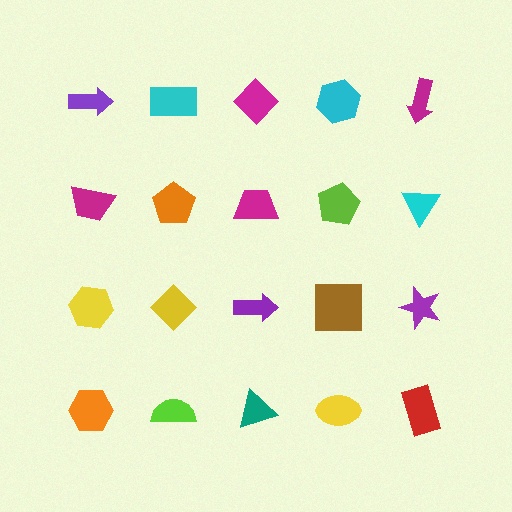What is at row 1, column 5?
A magenta arrow.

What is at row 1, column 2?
A cyan rectangle.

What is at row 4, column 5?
A red rectangle.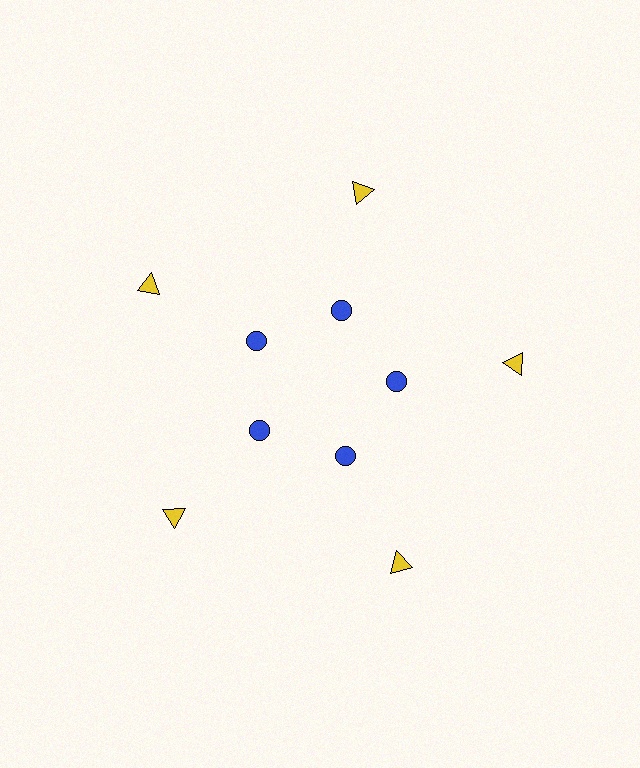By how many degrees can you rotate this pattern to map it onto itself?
The pattern maps onto itself every 72 degrees of rotation.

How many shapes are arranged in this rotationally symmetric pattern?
There are 10 shapes, arranged in 5 groups of 2.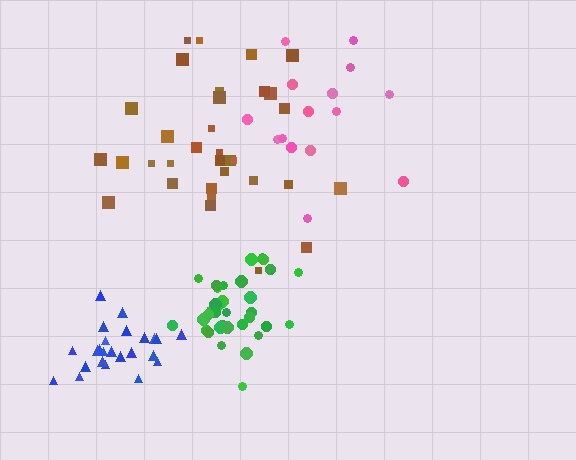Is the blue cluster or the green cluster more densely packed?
Green.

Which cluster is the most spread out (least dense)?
Pink.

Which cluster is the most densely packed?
Green.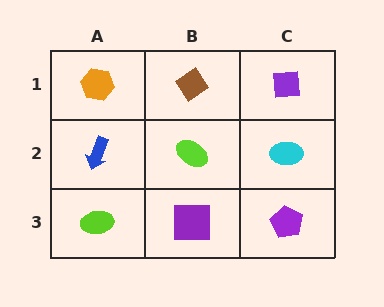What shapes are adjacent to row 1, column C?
A cyan ellipse (row 2, column C), a brown diamond (row 1, column B).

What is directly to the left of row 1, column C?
A brown diamond.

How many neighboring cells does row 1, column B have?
3.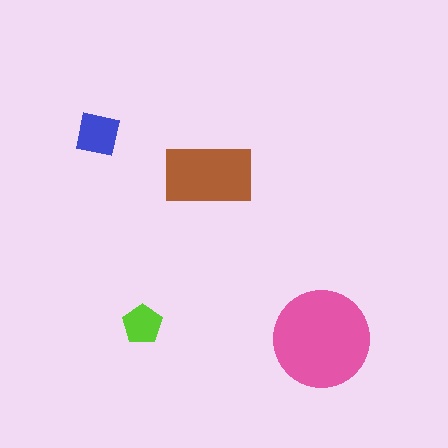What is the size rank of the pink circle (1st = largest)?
1st.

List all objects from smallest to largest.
The lime pentagon, the blue square, the brown rectangle, the pink circle.